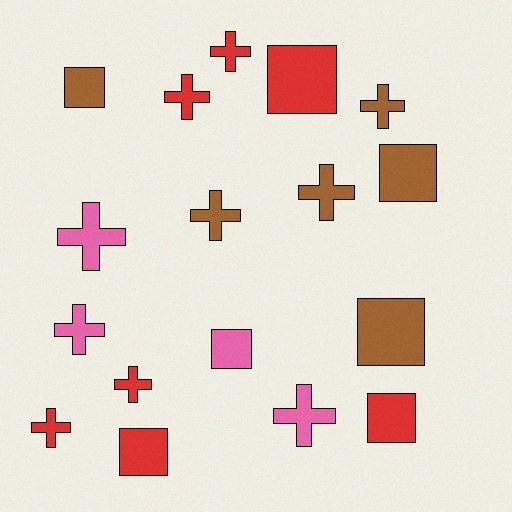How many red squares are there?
There are 3 red squares.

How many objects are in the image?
There are 17 objects.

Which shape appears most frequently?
Cross, with 10 objects.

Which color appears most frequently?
Red, with 7 objects.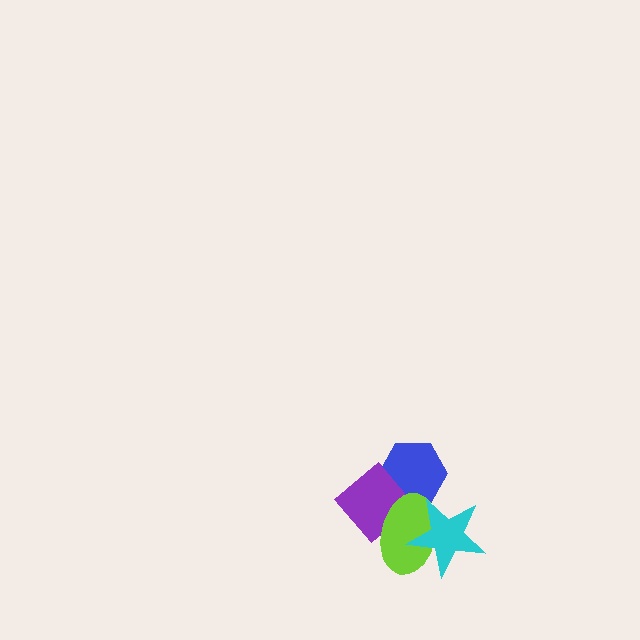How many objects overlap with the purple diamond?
2 objects overlap with the purple diamond.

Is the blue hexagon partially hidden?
Yes, it is partially covered by another shape.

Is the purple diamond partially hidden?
Yes, it is partially covered by another shape.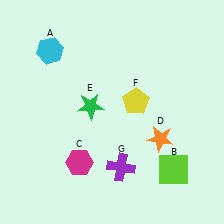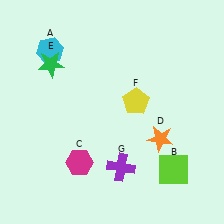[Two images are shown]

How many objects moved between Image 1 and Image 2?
1 object moved between the two images.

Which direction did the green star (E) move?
The green star (E) moved up.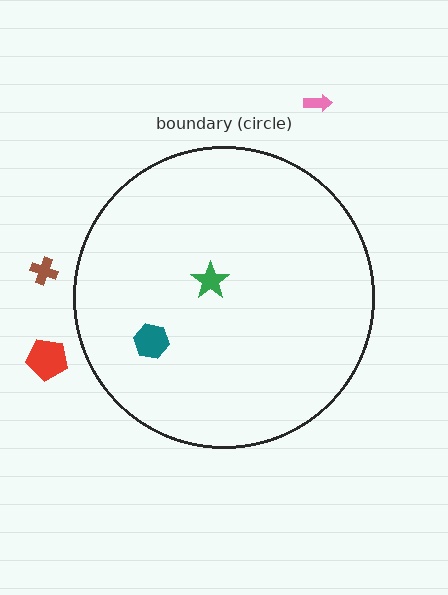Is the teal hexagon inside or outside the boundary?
Inside.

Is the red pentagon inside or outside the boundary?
Outside.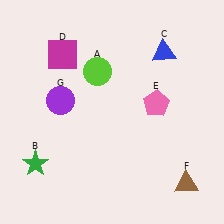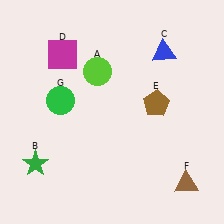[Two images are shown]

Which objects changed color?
E changed from pink to brown. G changed from purple to green.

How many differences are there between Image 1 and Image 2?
There are 2 differences between the two images.